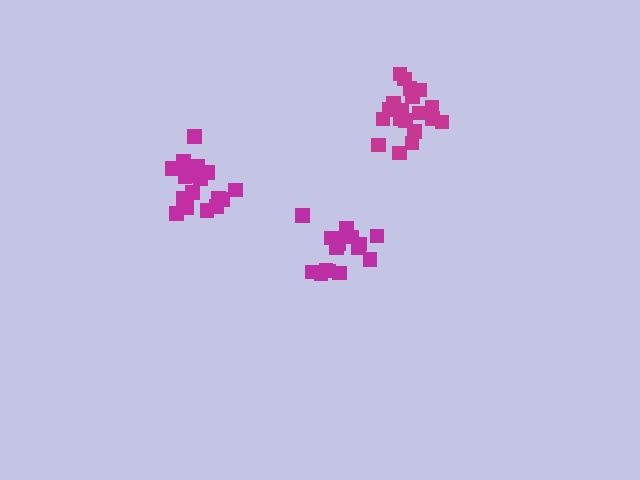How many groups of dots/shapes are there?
There are 3 groups.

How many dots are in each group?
Group 1: 15 dots, Group 2: 19 dots, Group 3: 19 dots (53 total).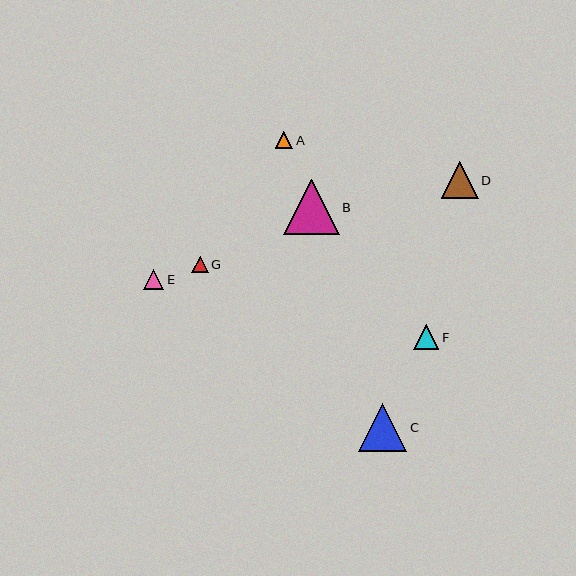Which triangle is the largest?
Triangle B is the largest with a size of approximately 55 pixels.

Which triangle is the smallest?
Triangle G is the smallest with a size of approximately 16 pixels.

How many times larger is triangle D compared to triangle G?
Triangle D is approximately 2.3 times the size of triangle G.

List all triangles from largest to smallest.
From largest to smallest: B, C, D, F, E, A, G.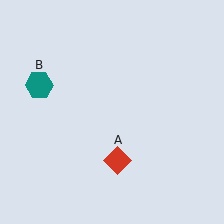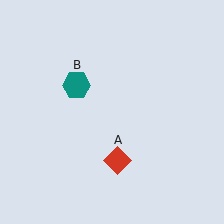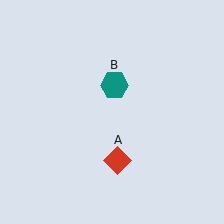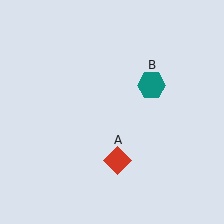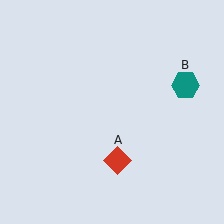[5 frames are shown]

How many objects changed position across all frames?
1 object changed position: teal hexagon (object B).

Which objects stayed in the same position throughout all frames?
Red diamond (object A) remained stationary.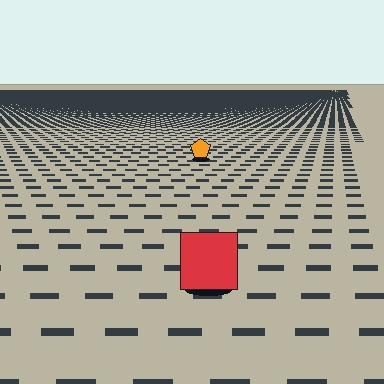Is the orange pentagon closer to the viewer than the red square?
No. The red square is closer — you can tell from the texture gradient: the ground texture is coarser near it.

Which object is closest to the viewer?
The red square is closest. The texture marks near it are larger and more spread out.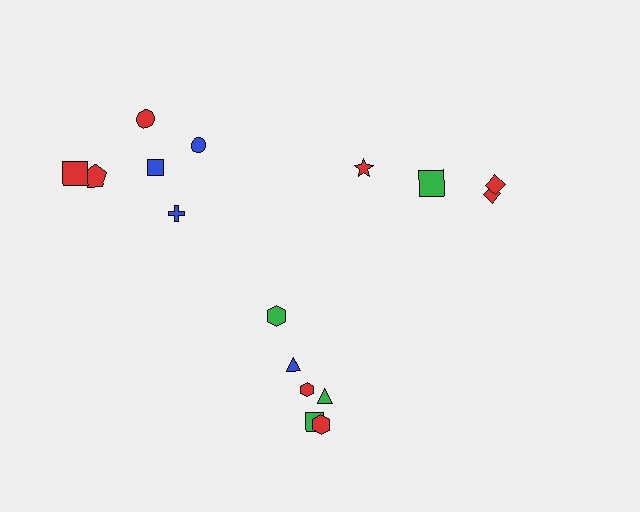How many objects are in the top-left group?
There are 6 objects.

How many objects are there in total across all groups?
There are 16 objects.